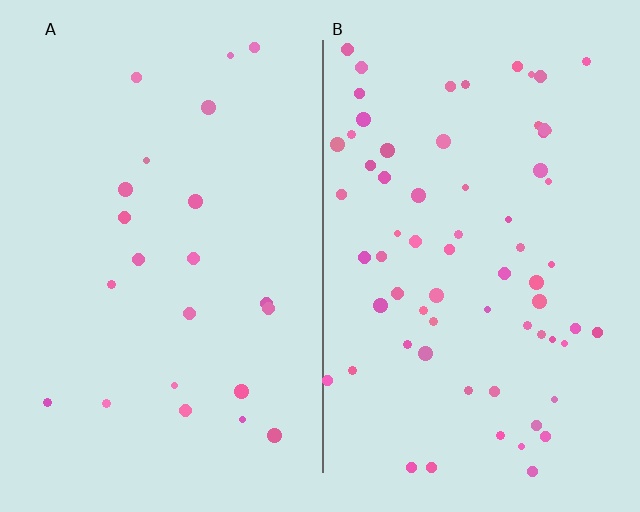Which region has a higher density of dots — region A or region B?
B (the right).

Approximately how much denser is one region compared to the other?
Approximately 3.0× — region B over region A.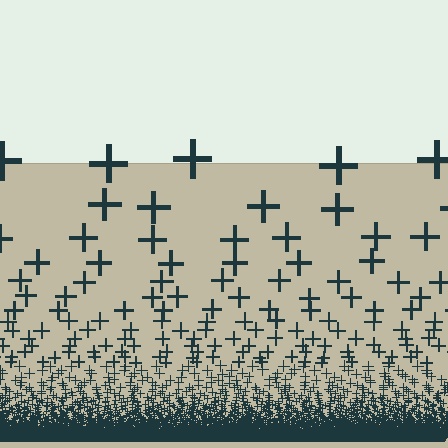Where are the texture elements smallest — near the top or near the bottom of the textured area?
Near the bottom.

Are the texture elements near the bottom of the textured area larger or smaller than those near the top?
Smaller. The gradient is inverted — elements near the bottom are smaller and denser.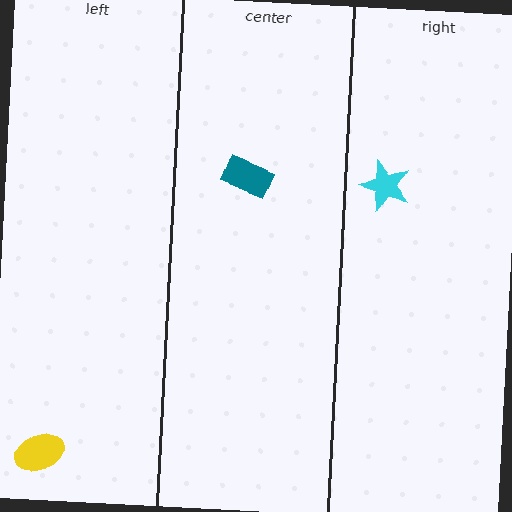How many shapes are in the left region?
1.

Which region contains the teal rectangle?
The center region.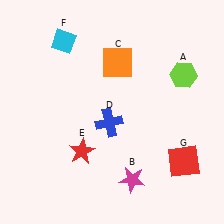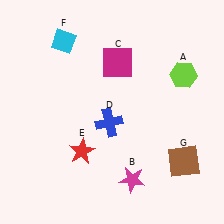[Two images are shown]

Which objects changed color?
C changed from orange to magenta. G changed from red to brown.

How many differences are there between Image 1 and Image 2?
There are 2 differences between the two images.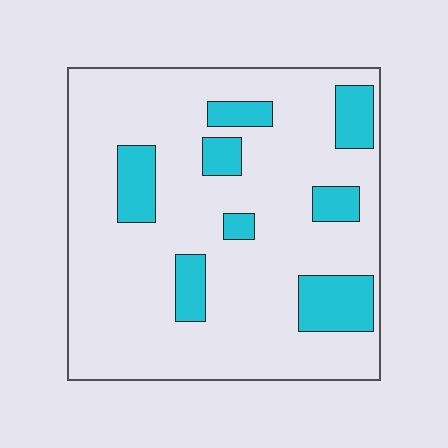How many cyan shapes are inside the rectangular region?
8.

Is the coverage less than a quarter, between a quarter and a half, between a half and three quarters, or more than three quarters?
Less than a quarter.